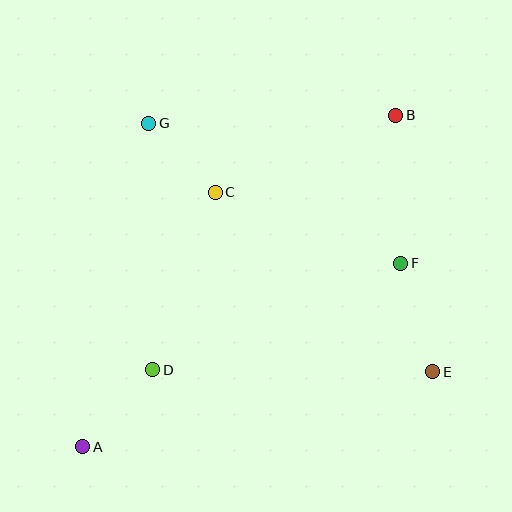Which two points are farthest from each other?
Points A and B are farthest from each other.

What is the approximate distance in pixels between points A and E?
The distance between A and E is approximately 358 pixels.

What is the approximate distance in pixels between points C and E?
The distance between C and E is approximately 282 pixels.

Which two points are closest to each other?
Points C and G are closest to each other.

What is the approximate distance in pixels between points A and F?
The distance between A and F is approximately 367 pixels.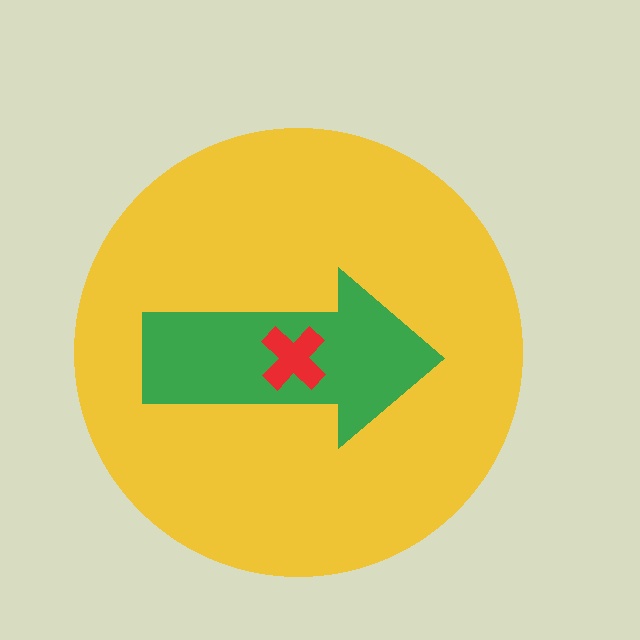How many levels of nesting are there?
3.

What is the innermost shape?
The red cross.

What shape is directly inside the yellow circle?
The green arrow.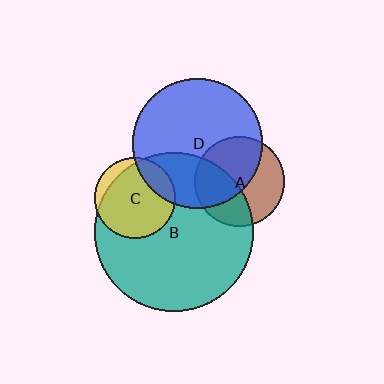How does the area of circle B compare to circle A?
Approximately 3.1 times.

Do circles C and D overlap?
Yes.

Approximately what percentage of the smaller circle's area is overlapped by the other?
Approximately 20%.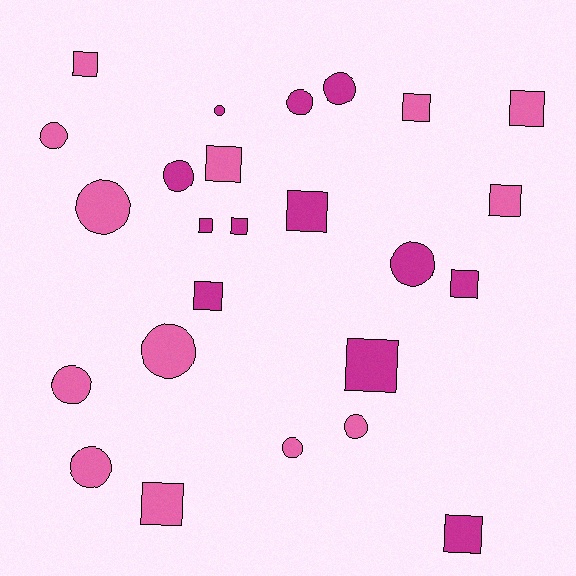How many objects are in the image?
There are 25 objects.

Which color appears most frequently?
Pink, with 13 objects.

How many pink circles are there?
There are 7 pink circles.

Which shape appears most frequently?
Square, with 13 objects.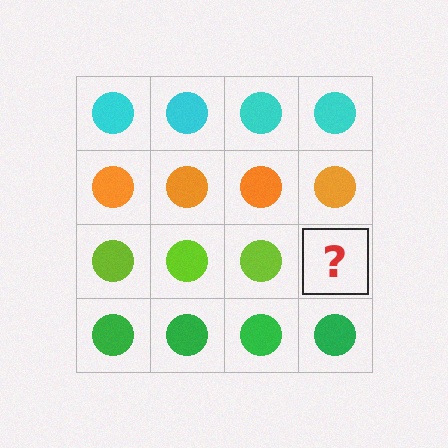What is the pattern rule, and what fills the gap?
The rule is that each row has a consistent color. The gap should be filled with a lime circle.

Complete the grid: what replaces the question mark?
The question mark should be replaced with a lime circle.